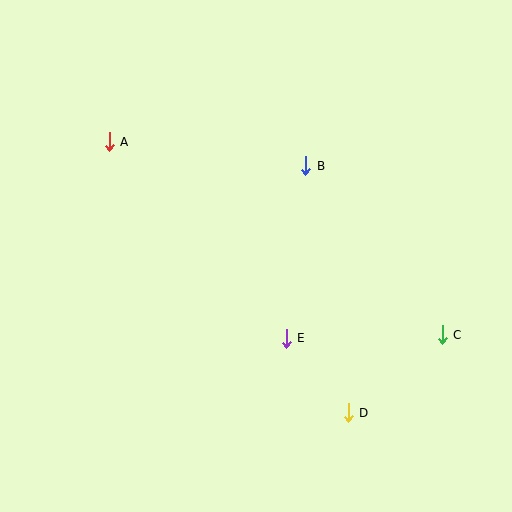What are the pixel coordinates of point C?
Point C is at (442, 335).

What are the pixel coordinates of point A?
Point A is at (109, 142).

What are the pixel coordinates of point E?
Point E is at (286, 338).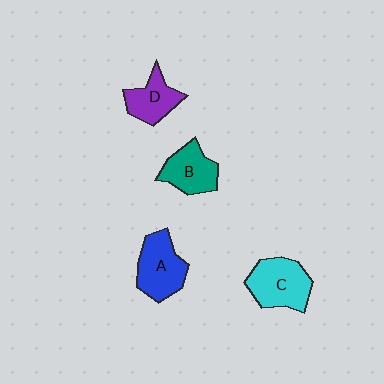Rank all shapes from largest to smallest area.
From largest to smallest: C (cyan), A (blue), B (teal), D (purple).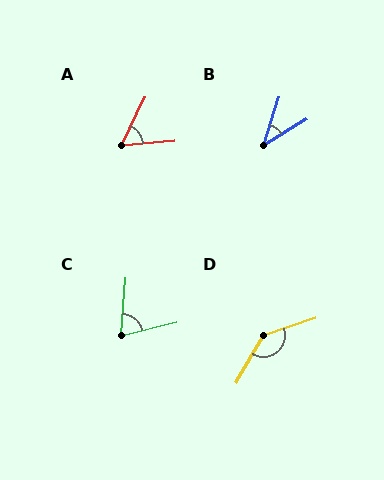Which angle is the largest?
D, at approximately 139 degrees.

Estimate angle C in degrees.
Approximately 72 degrees.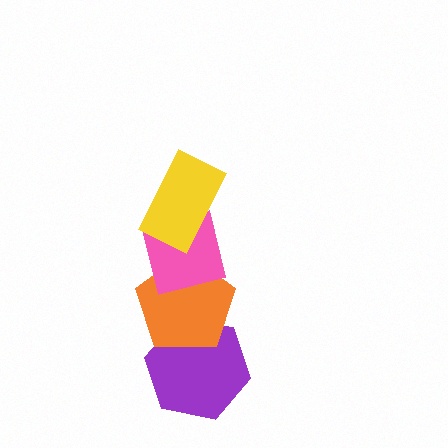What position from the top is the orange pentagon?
The orange pentagon is 3rd from the top.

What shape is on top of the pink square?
The yellow rectangle is on top of the pink square.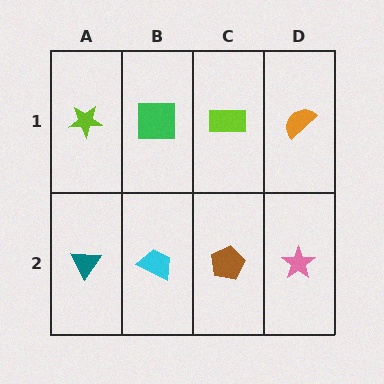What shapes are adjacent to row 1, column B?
A cyan trapezoid (row 2, column B), a lime star (row 1, column A), a lime rectangle (row 1, column C).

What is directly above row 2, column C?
A lime rectangle.